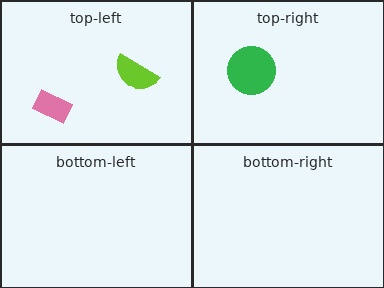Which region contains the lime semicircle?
The top-left region.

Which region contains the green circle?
The top-right region.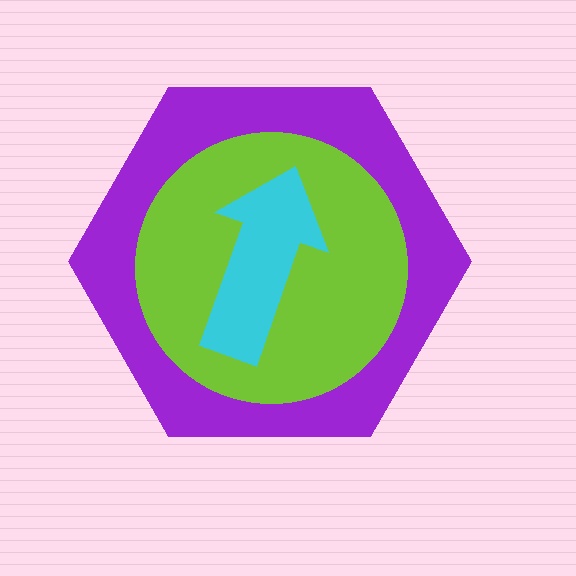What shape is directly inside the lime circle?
The cyan arrow.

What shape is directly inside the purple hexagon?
The lime circle.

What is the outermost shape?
The purple hexagon.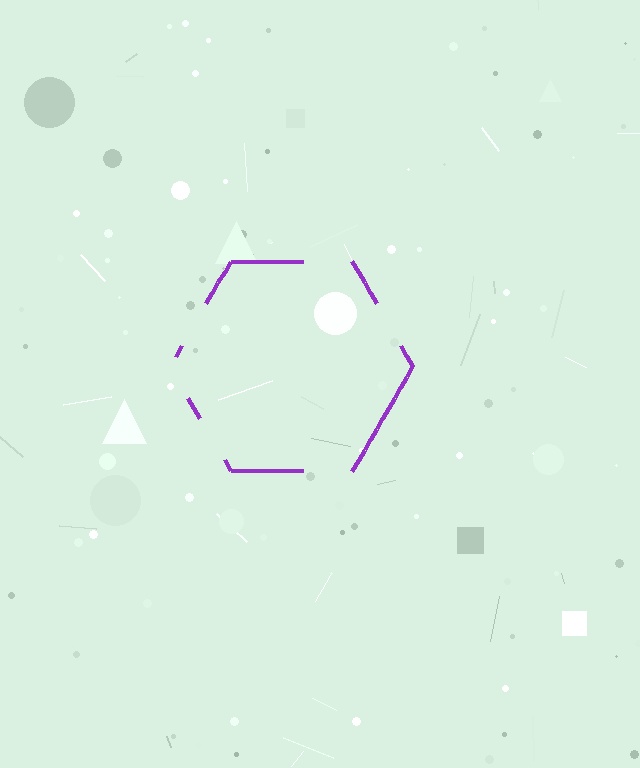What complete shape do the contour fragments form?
The contour fragments form a hexagon.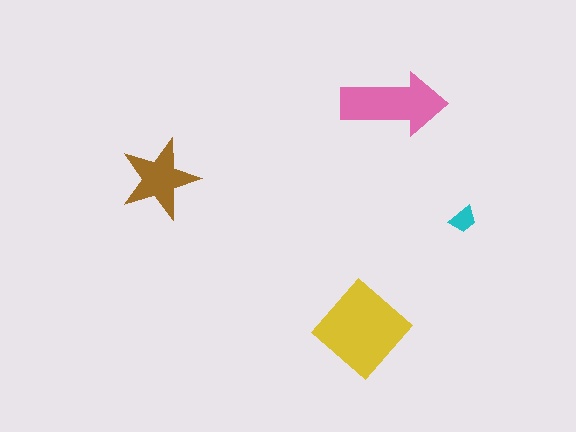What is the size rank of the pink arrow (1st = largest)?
2nd.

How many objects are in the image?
There are 4 objects in the image.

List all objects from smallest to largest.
The cyan trapezoid, the brown star, the pink arrow, the yellow diamond.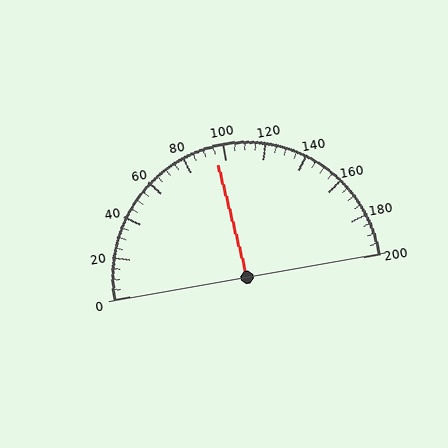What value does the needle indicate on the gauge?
The needle indicates approximately 95.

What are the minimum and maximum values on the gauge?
The gauge ranges from 0 to 200.